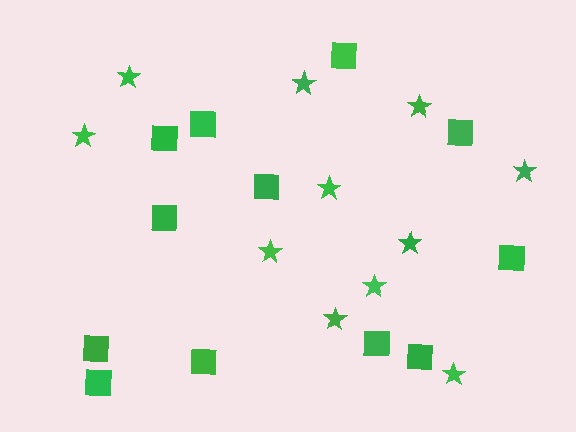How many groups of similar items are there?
There are 2 groups: one group of stars (11) and one group of squares (12).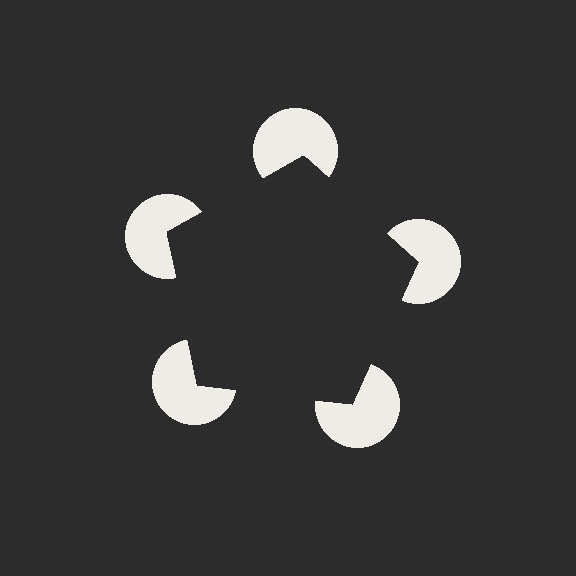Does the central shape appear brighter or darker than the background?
It typically appears slightly darker than the background, even though no actual brightness change is drawn.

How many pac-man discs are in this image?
There are 5 — one at each vertex of the illusory pentagon.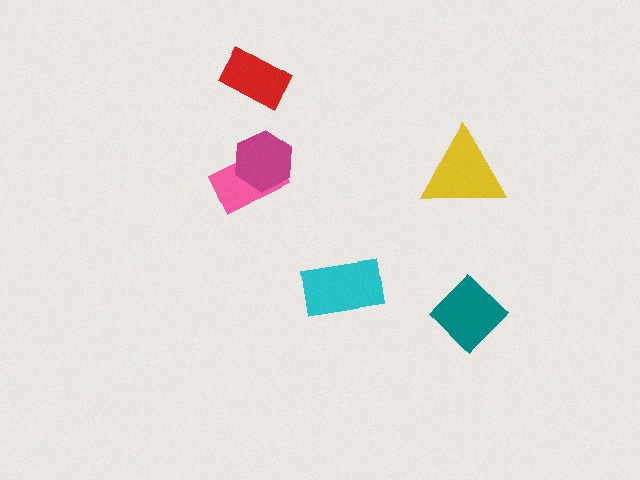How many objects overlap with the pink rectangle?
1 object overlaps with the pink rectangle.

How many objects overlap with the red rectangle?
0 objects overlap with the red rectangle.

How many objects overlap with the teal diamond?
0 objects overlap with the teal diamond.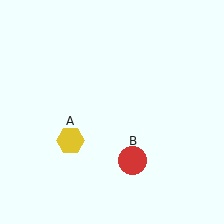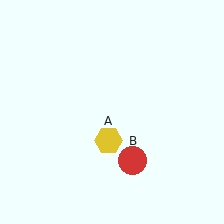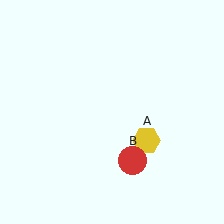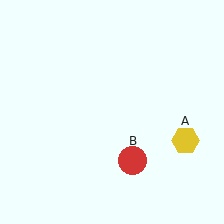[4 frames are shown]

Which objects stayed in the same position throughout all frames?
Red circle (object B) remained stationary.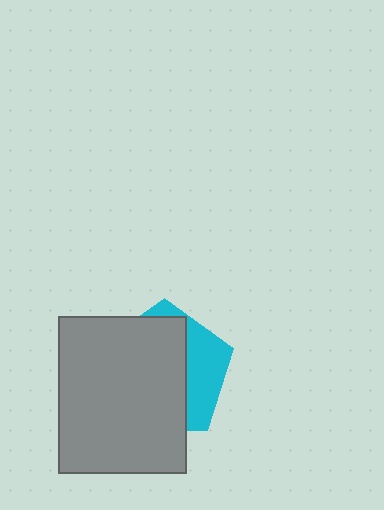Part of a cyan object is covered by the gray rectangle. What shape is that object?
It is a pentagon.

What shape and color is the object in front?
The object in front is a gray rectangle.